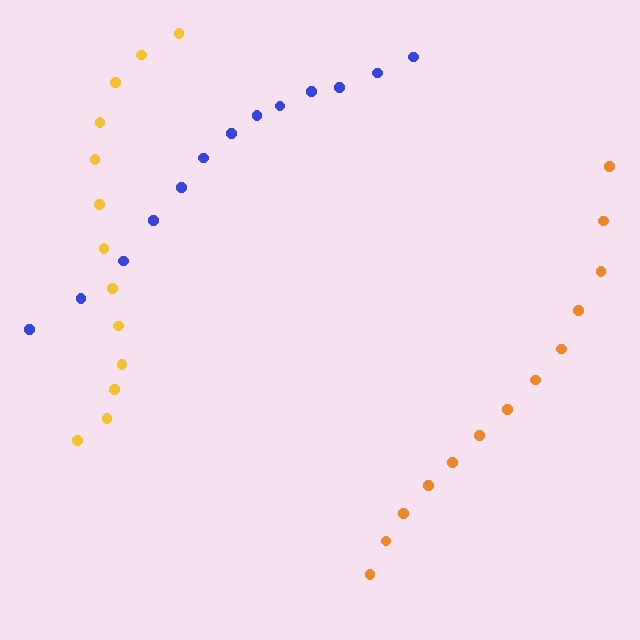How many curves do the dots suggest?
There are 3 distinct paths.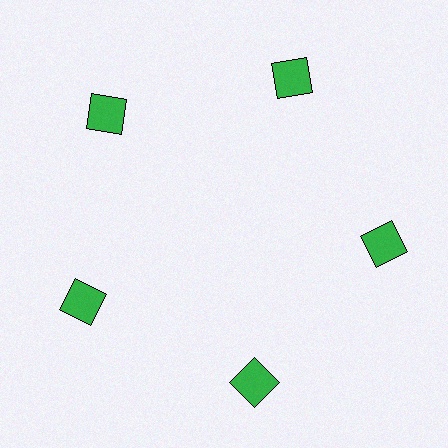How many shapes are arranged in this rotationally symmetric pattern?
There are 5 shapes, arranged in 5 groups of 1.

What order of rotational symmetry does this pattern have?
This pattern has 5-fold rotational symmetry.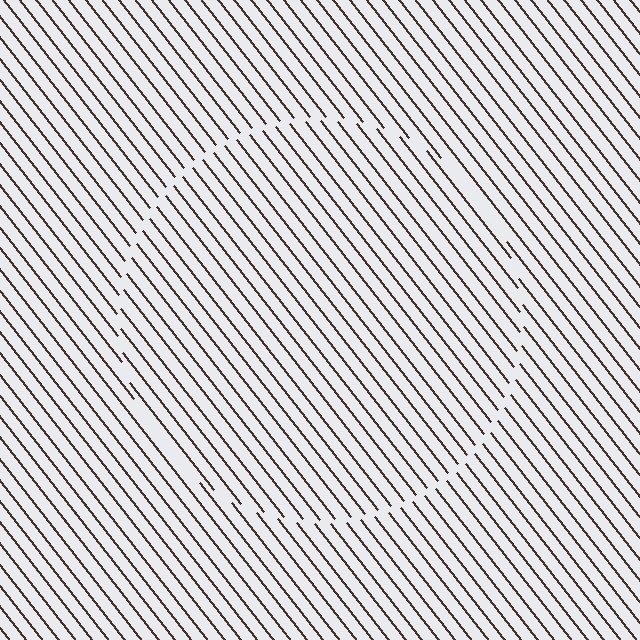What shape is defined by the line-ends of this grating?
An illusory circle. The interior of the shape contains the same grating, shifted by half a period — the contour is defined by the phase discontinuity where line-ends from the inner and outer gratings abut.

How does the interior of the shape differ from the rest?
The interior of the shape contains the same grating, shifted by half a period — the contour is defined by the phase discontinuity where line-ends from the inner and outer gratings abut.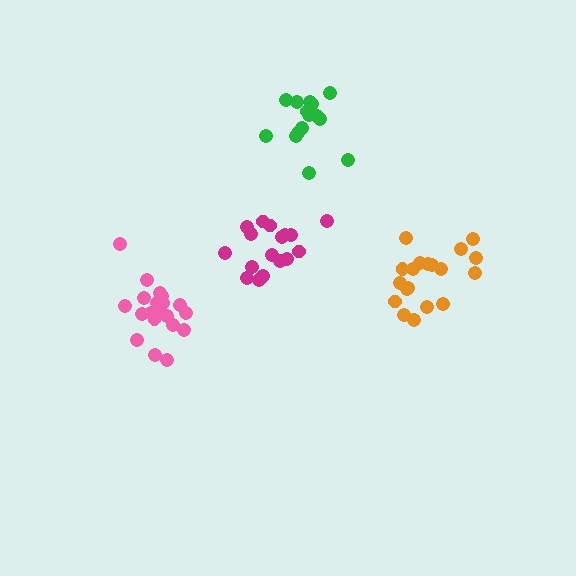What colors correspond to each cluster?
The clusters are colored: orange, green, pink, magenta.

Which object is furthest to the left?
The pink cluster is leftmost.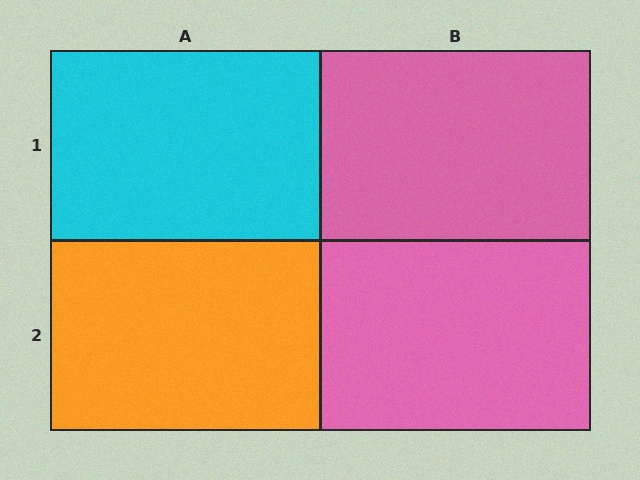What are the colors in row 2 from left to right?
Orange, pink.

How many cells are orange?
1 cell is orange.